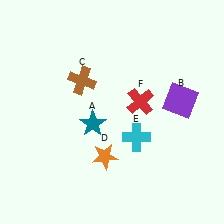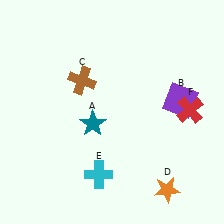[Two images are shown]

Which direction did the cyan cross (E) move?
The cyan cross (E) moved left.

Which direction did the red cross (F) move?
The red cross (F) moved right.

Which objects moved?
The objects that moved are: the orange star (D), the cyan cross (E), the red cross (F).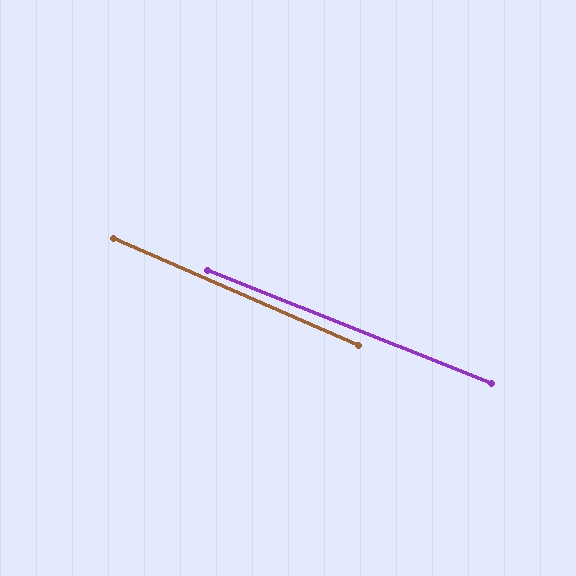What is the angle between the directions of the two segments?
Approximately 2 degrees.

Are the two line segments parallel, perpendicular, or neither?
Parallel — their directions differ by only 1.9°.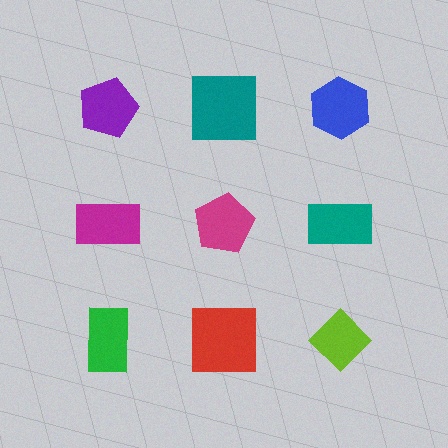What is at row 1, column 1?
A purple pentagon.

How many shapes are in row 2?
3 shapes.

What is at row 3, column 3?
A lime diamond.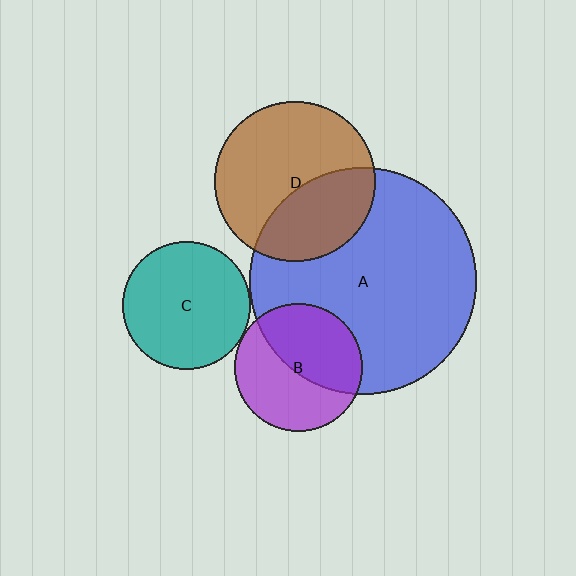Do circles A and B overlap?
Yes.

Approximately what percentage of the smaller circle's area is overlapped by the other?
Approximately 50%.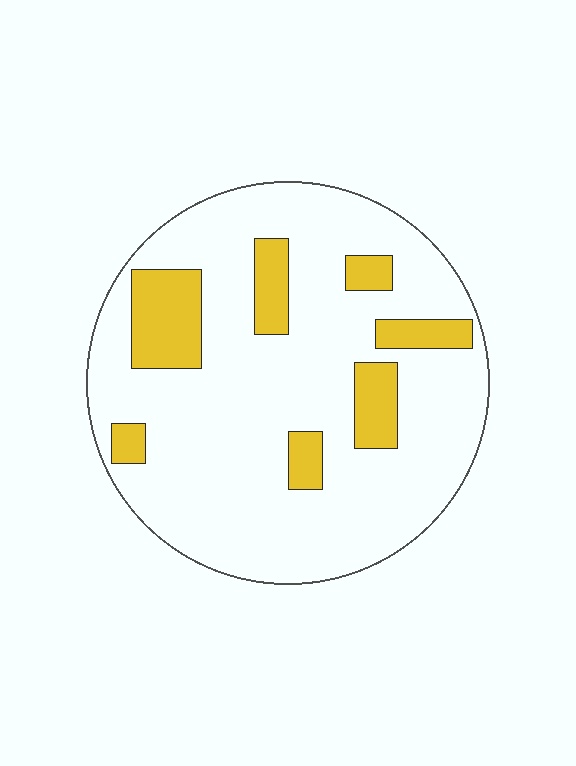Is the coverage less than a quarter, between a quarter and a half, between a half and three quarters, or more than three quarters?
Less than a quarter.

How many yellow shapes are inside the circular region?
7.